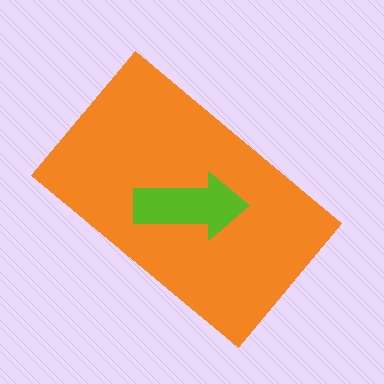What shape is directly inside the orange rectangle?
The lime arrow.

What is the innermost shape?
The lime arrow.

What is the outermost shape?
The orange rectangle.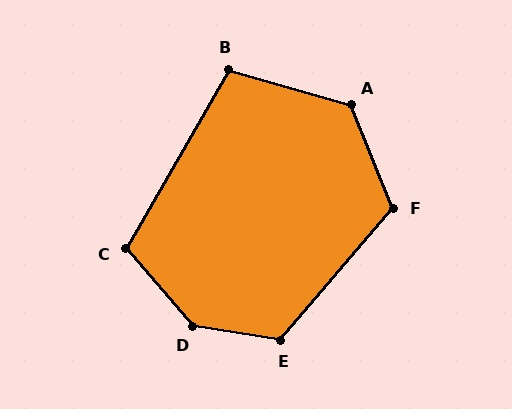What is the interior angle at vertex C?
Approximately 109 degrees (obtuse).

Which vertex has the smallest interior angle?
B, at approximately 104 degrees.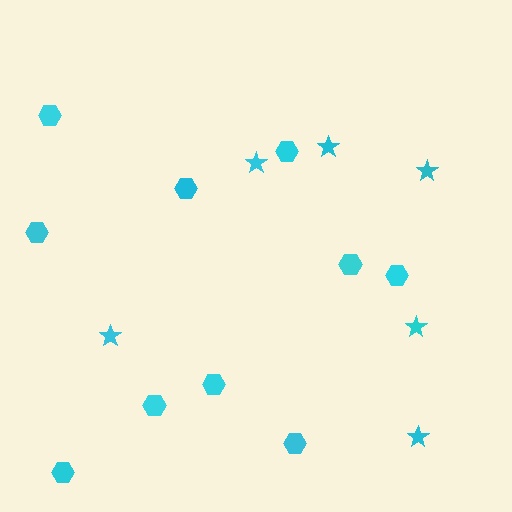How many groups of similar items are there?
There are 2 groups: one group of hexagons (10) and one group of stars (6).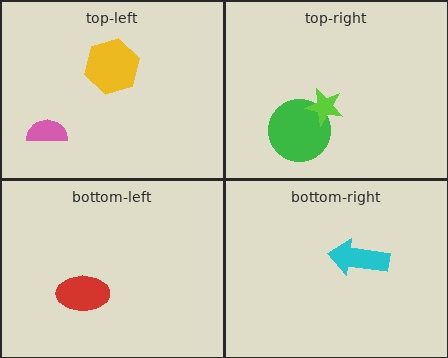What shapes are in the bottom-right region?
The cyan arrow.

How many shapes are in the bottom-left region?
1.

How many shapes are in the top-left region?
2.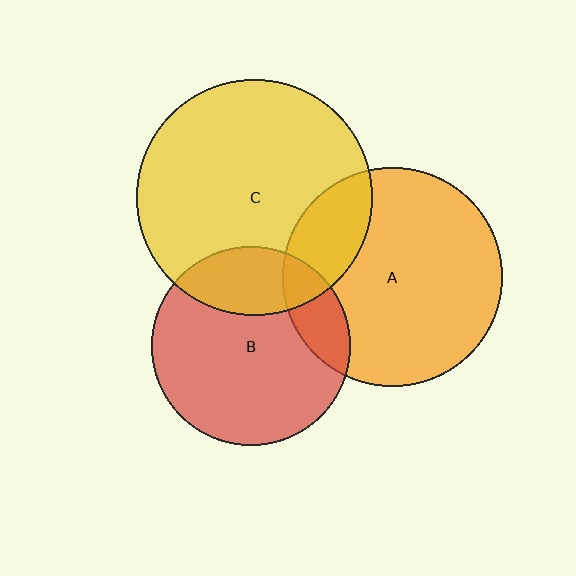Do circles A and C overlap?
Yes.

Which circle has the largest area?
Circle C (yellow).